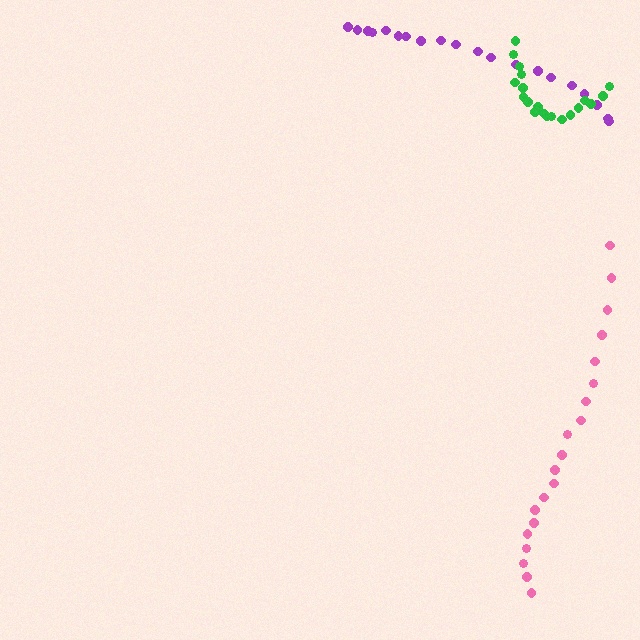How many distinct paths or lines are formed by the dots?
There are 3 distinct paths.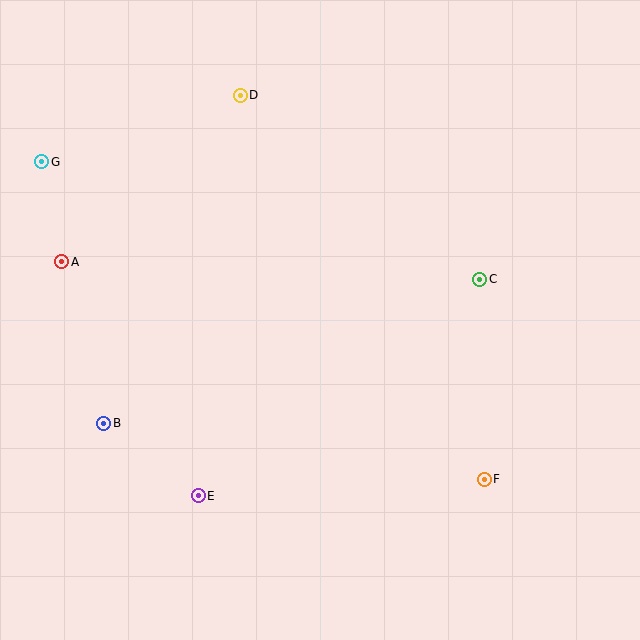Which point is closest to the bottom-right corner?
Point F is closest to the bottom-right corner.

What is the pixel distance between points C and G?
The distance between C and G is 454 pixels.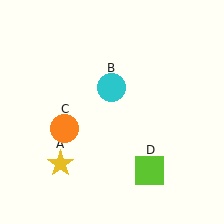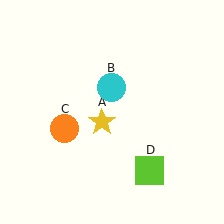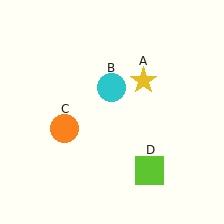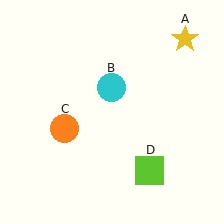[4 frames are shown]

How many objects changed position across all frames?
1 object changed position: yellow star (object A).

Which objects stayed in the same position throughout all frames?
Cyan circle (object B) and orange circle (object C) and lime square (object D) remained stationary.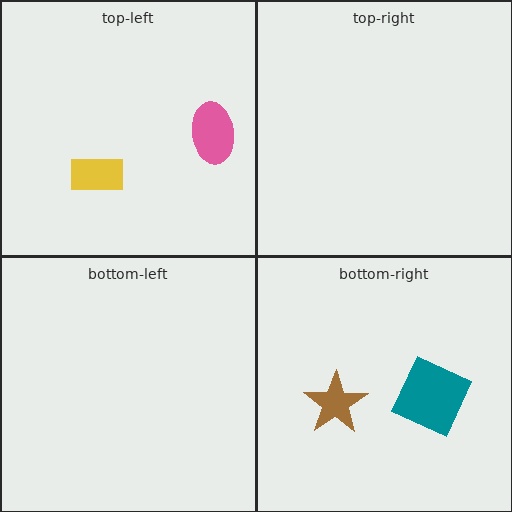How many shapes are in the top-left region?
2.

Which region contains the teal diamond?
The bottom-right region.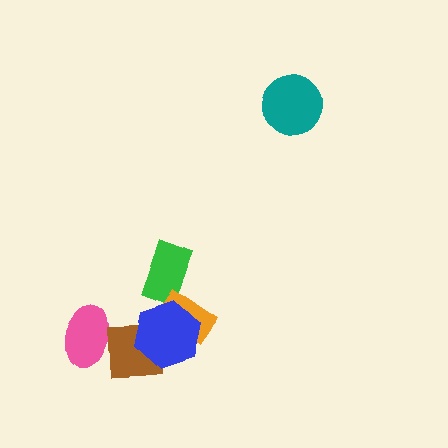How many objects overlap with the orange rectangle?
2 objects overlap with the orange rectangle.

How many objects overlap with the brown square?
2 objects overlap with the brown square.